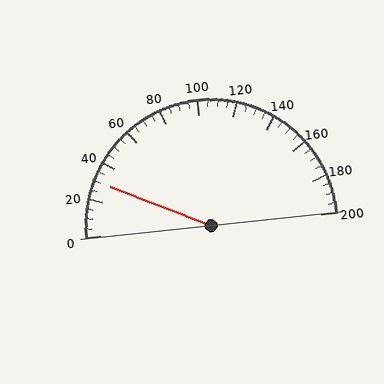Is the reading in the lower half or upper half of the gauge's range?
The reading is in the lower half of the range (0 to 200).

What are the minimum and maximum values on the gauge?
The gauge ranges from 0 to 200.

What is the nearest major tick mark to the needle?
The nearest major tick mark is 40.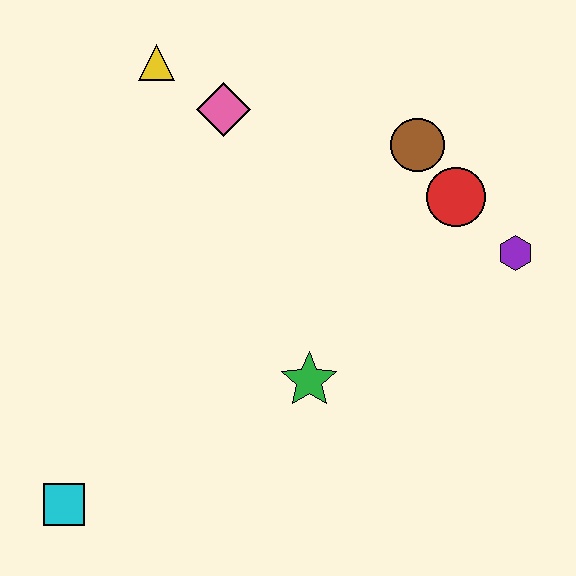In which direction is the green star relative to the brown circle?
The green star is below the brown circle.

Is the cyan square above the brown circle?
No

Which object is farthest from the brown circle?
The cyan square is farthest from the brown circle.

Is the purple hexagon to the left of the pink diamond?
No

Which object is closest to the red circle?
The brown circle is closest to the red circle.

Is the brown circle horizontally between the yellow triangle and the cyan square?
No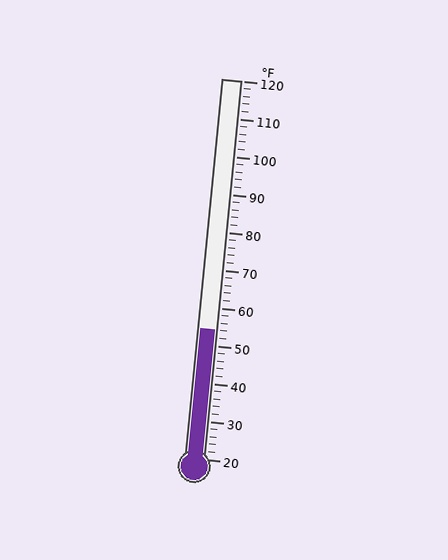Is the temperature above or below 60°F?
The temperature is below 60°F.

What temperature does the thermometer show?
The thermometer shows approximately 54°F.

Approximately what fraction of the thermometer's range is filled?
The thermometer is filled to approximately 35% of its range.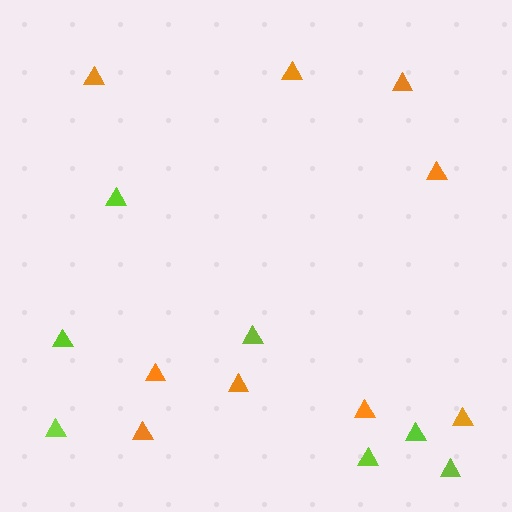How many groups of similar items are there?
There are 2 groups: one group of orange triangles (9) and one group of lime triangles (7).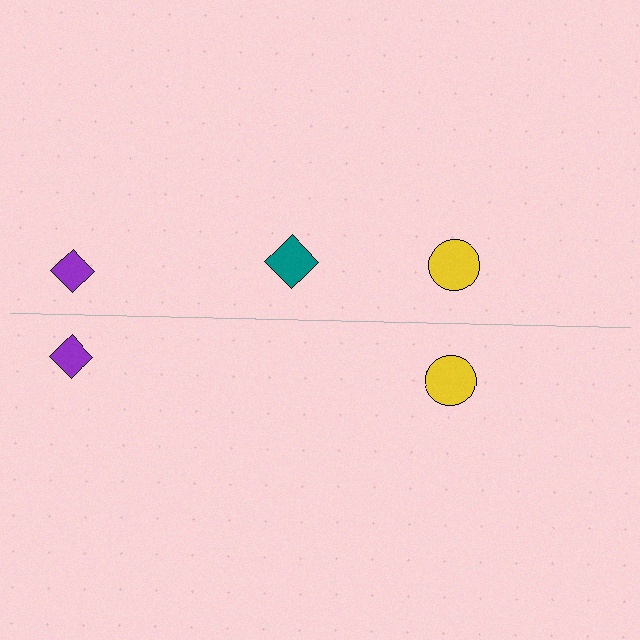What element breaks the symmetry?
A teal diamond is missing from the bottom side.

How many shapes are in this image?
There are 5 shapes in this image.